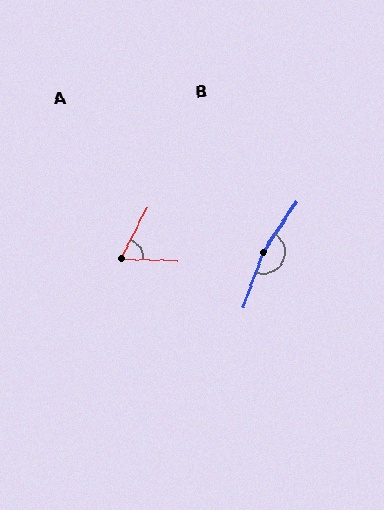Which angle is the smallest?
A, at approximately 65 degrees.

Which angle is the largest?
B, at approximately 166 degrees.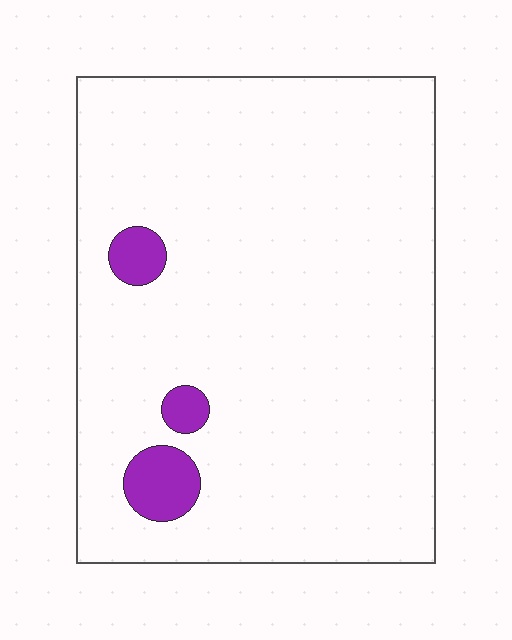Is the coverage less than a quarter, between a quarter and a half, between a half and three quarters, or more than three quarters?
Less than a quarter.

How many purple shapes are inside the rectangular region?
3.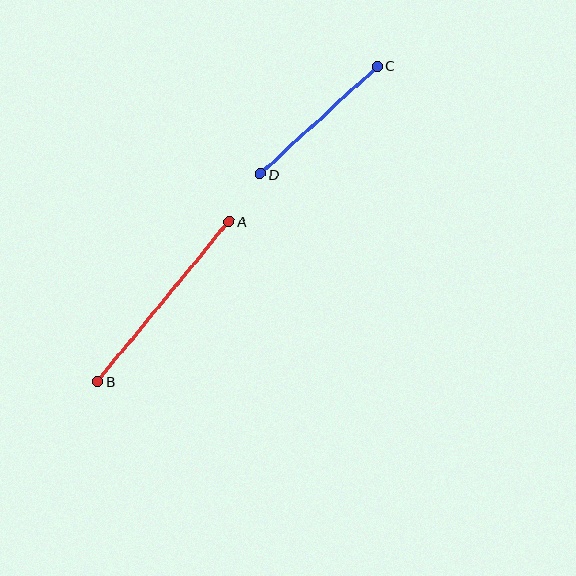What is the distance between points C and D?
The distance is approximately 159 pixels.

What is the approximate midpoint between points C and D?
The midpoint is at approximately (319, 120) pixels.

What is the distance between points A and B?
The distance is approximately 207 pixels.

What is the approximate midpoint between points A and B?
The midpoint is at approximately (163, 302) pixels.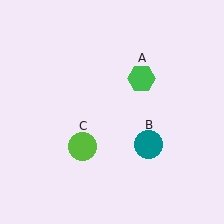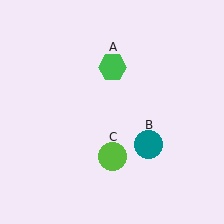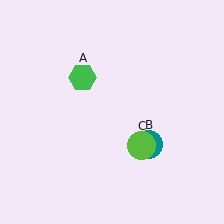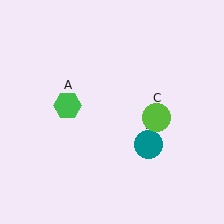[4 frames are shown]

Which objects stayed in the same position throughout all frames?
Teal circle (object B) remained stationary.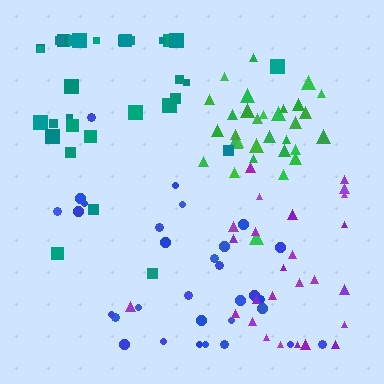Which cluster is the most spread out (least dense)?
Purple.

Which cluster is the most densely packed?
Green.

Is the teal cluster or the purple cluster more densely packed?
Teal.